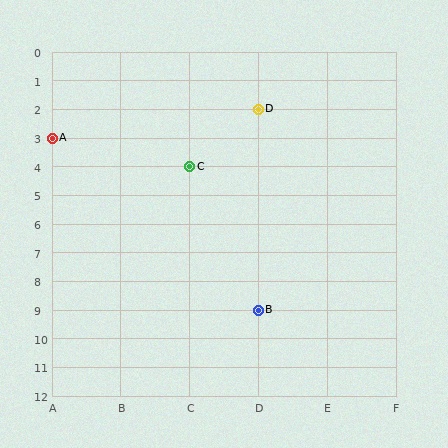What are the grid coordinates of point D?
Point D is at grid coordinates (D, 2).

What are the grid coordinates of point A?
Point A is at grid coordinates (A, 3).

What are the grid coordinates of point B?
Point B is at grid coordinates (D, 9).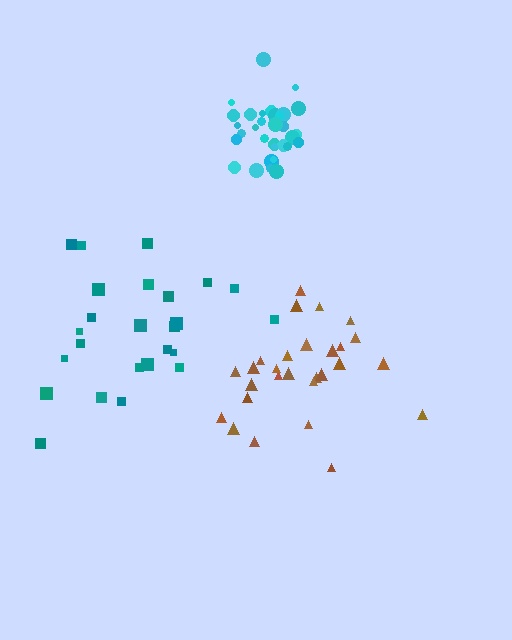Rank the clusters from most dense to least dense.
cyan, teal, brown.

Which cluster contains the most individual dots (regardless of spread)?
Cyan (33).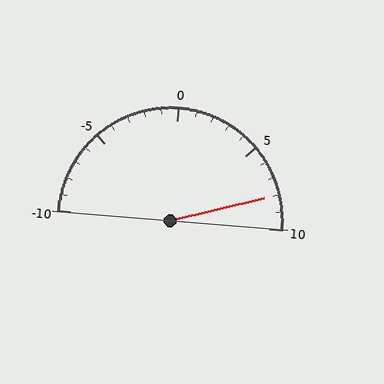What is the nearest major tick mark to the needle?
The nearest major tick mark is 10.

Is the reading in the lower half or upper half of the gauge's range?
The reading is in the upper half of the range (-10 to 10).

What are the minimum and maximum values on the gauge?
The gauge ranges from -10 to 10.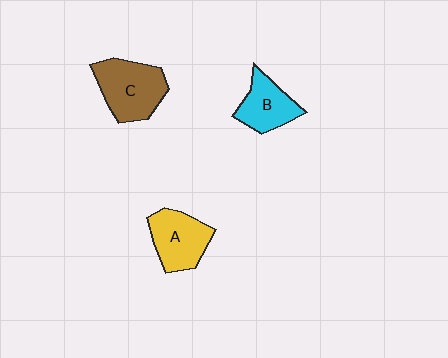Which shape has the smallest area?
Shape B (cyan).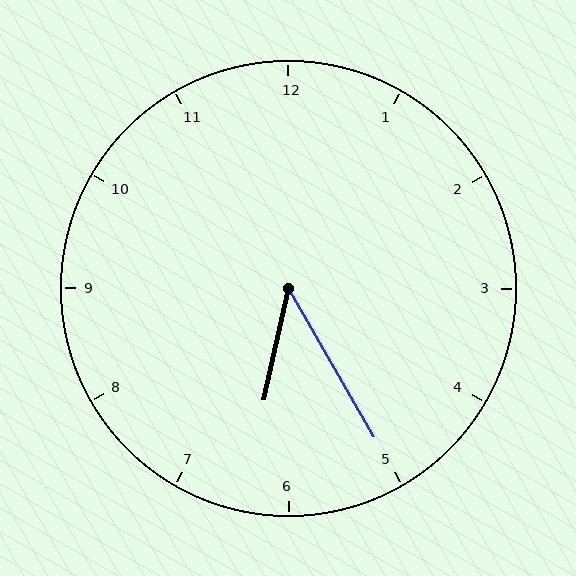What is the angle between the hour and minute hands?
Approximately 42 degrees.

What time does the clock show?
6:25.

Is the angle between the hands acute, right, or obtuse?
It is acute.